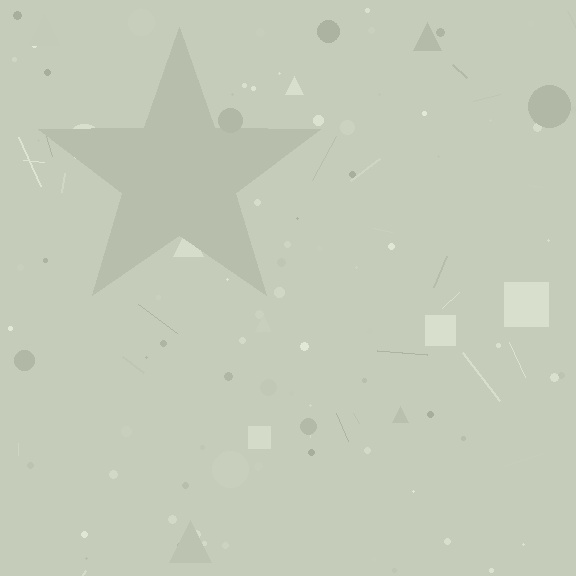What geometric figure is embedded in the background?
A star is embedded in the background.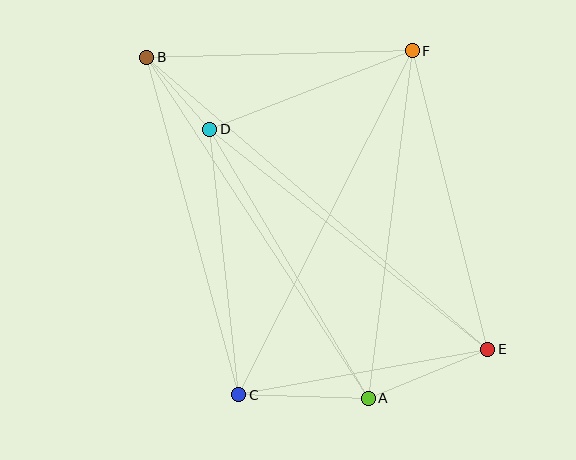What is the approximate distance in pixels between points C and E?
The distance between C and E is approximately 253 pixels.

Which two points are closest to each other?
Points B and D are closest to each other.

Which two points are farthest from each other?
Points B and E are farthest from each other.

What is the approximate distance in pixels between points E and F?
The distance between E and F is approximately 308 pixels.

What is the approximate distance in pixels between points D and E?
The distance between D and E is approximately 354 pixels.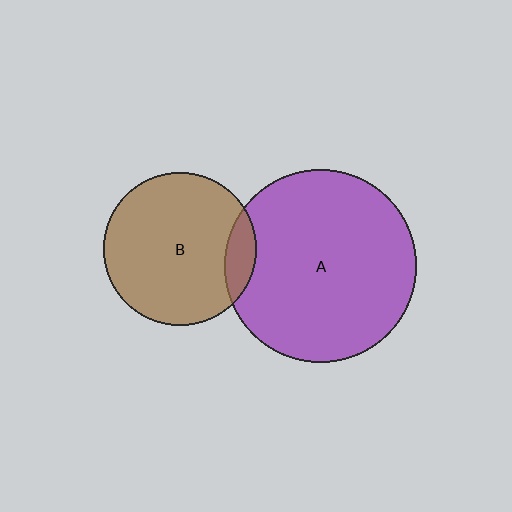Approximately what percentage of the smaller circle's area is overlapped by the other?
Approximately 10%.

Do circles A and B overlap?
Yes.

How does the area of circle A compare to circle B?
Approximately 1.6 times.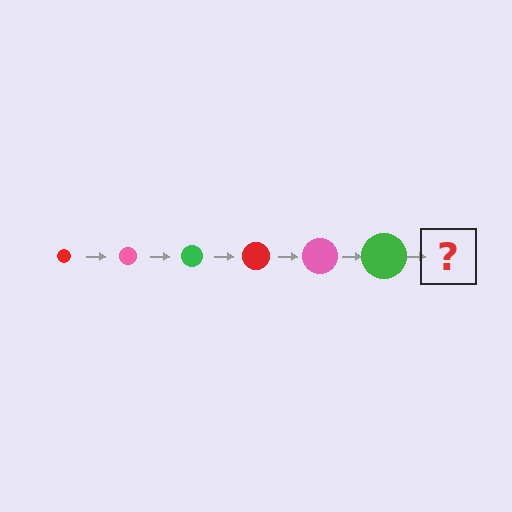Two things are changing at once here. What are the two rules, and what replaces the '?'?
The two rules are that the circle grows larger each step and the color cycles through red, pink, and green. The '?' should be a red circle, larger than the previous one.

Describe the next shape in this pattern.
It should be a red circle, larger than the previous one.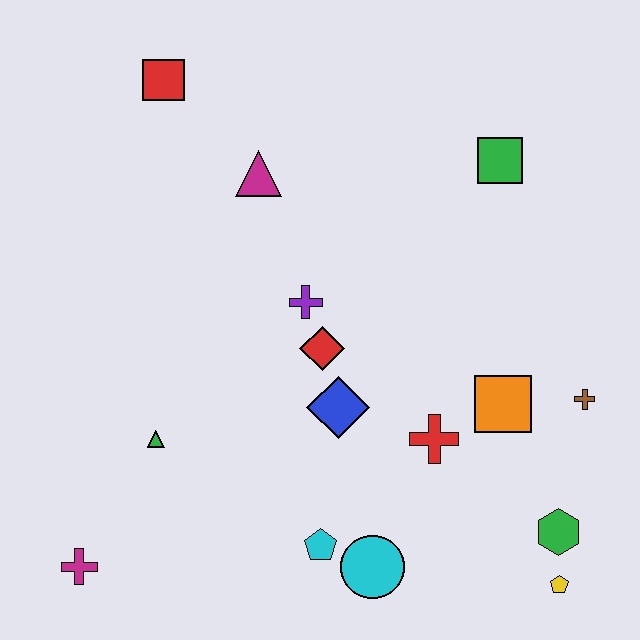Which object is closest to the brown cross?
The orange square is closest to the brown cross.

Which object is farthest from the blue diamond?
The red square is farthest from the blue diamond.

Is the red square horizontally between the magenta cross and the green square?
Yes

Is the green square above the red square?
No